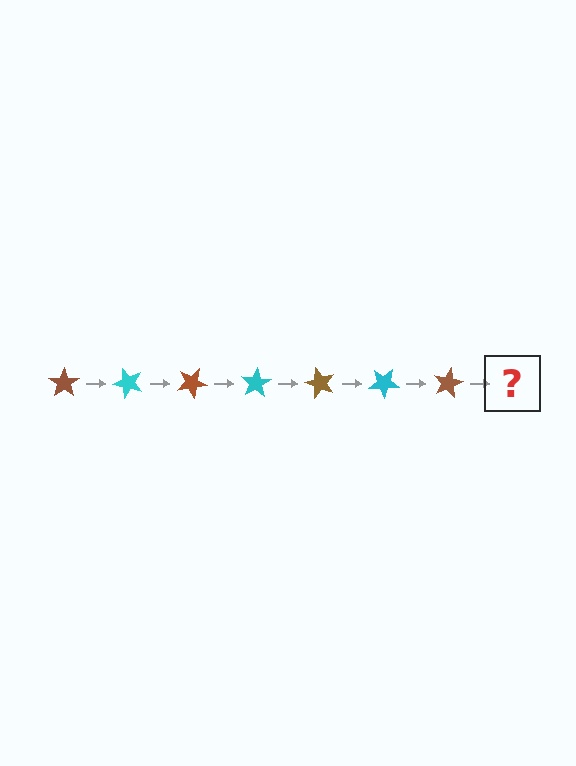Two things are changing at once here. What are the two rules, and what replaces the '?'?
The two rules are that it rotates 50 degrees each step and the color cycles through brown and cyan. The '?' should be a cyan star, rotated 350 degrees from the start.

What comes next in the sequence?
The next element should be a cyan star, rotated 350 degrees from the start.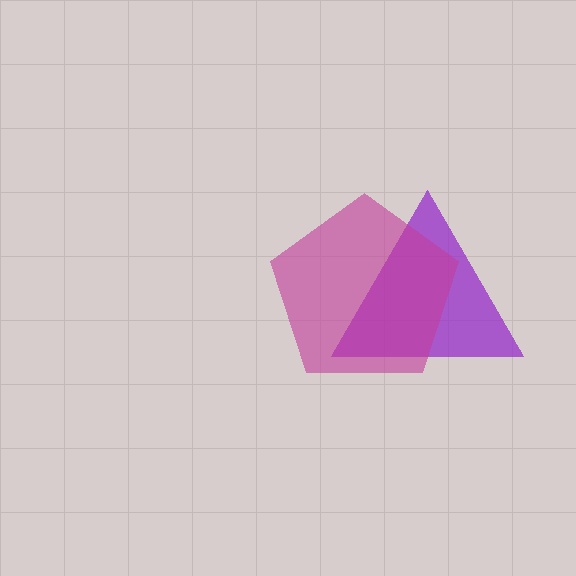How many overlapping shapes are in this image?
There are 2 overlapping shapes in the image.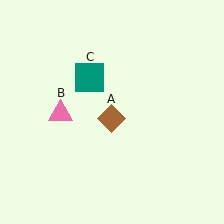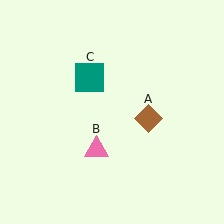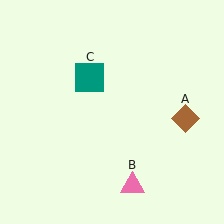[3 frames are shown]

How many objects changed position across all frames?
2 objects changed position: brown diamond (object A), pink triangle (object B).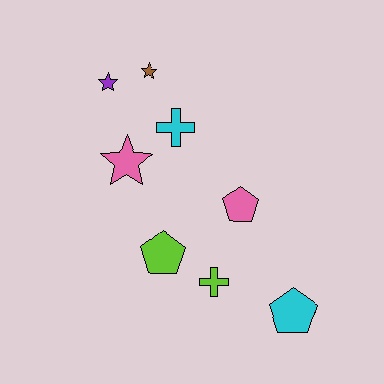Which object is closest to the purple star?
The brown star is closest to the purple star.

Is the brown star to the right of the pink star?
Yes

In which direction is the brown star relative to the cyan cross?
The brown star is above the cyan cross.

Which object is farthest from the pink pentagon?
The purple star is farthest from the pink pentagon.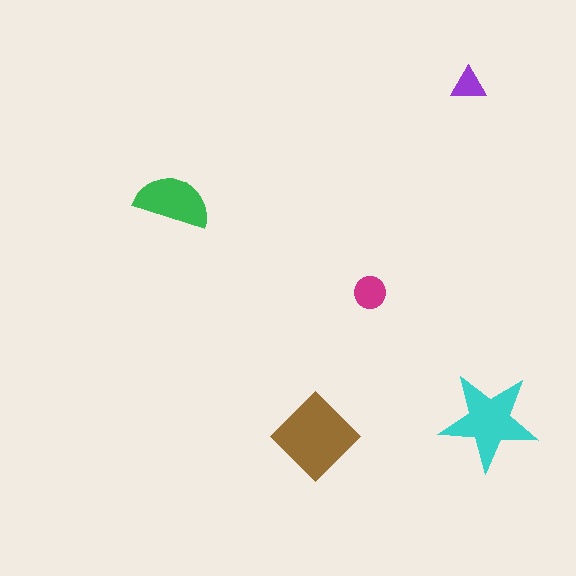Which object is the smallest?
The purple triangle.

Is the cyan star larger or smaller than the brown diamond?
Smaller.